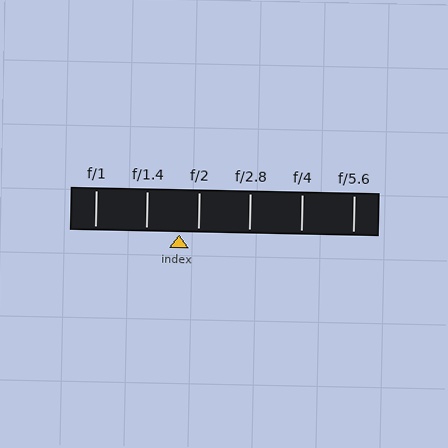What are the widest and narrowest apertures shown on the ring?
The widest aperture shown is f/1 and the narrowest is f/5.6.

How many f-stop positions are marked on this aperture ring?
There are 6 f-stop positions marked.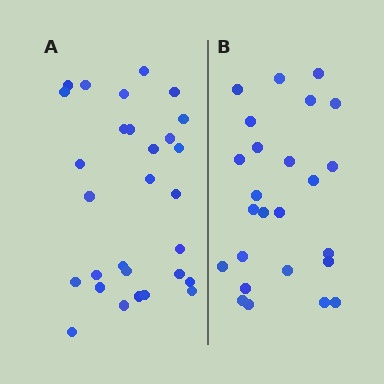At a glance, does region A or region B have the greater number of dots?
Region A (the left region) has more dots.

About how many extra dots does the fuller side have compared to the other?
Region A has about 4 more dots than region B.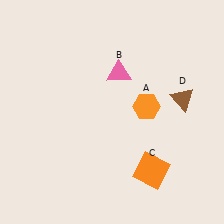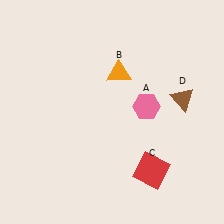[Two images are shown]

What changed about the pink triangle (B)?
In Image 1, B is pink. In Image 2, it changed to orange.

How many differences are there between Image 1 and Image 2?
There are 3 differences between the two images.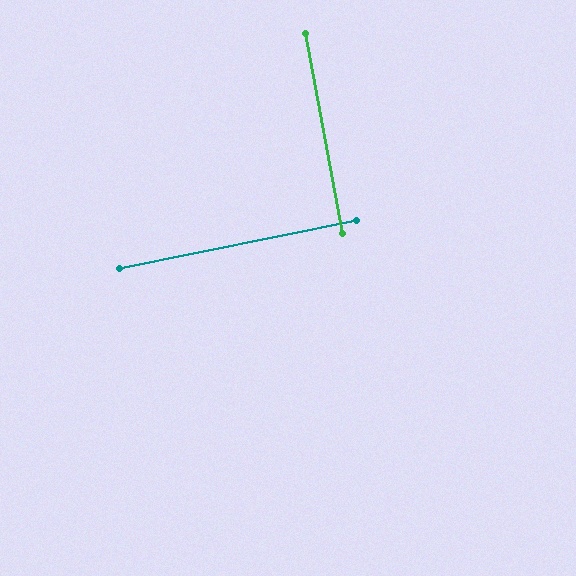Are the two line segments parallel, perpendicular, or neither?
Perpendicular — they meet at approximately 89°.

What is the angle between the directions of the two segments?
Approximately 89 degrees.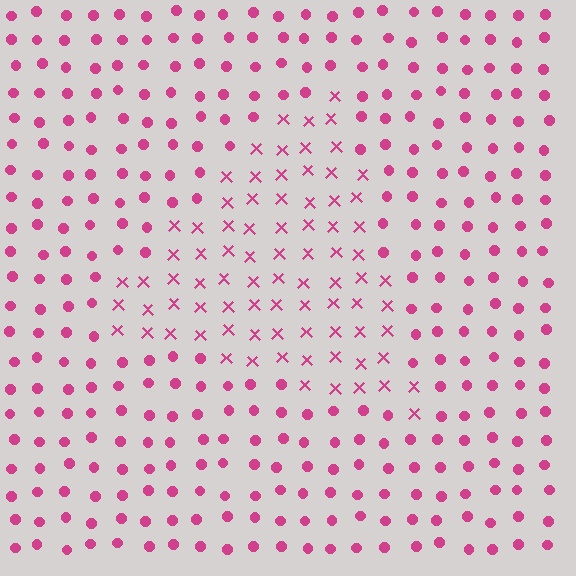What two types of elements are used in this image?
The image uses X marks inside the triangle region and circles outside it.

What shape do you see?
I see a triangle.